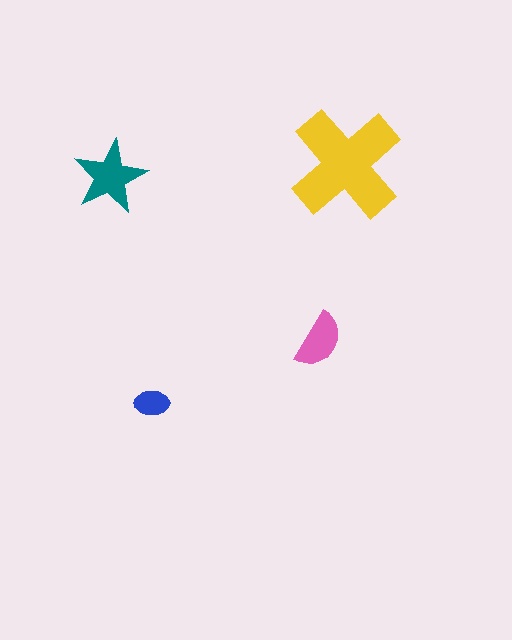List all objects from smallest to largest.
The blue ellipse, the pink semicircle, the teal star, the yellow cross.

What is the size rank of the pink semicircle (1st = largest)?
3rd.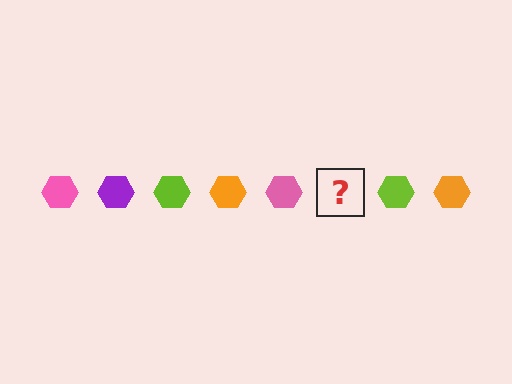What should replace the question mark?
The question mark should be replaced with a purple hexagon.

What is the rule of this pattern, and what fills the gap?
The rule is that the pattern cycles through pink, purple, lime, orange hexagons. The gap should be filled with a purple hexagon.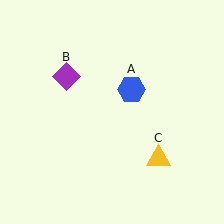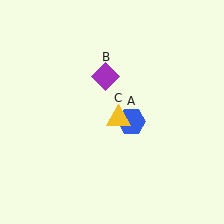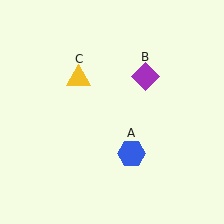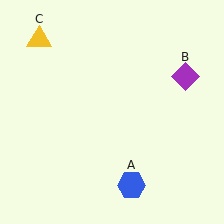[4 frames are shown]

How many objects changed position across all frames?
3 objects changed position: blue hexagon (object A), purple diamond (object B), yellow triangle (object C).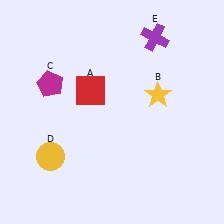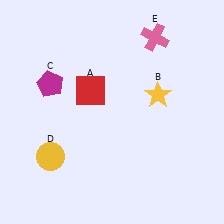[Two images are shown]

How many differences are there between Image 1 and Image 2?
There is 1 difference between the two images.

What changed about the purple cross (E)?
In Image 1, E is purple. In Image 2, it changed to pink.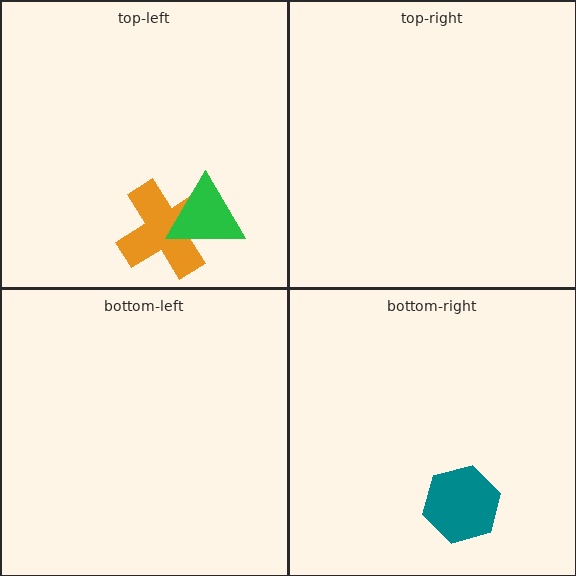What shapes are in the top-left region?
The orange cross, the green triangle.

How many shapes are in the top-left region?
2.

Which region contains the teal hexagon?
The bottom-right region.